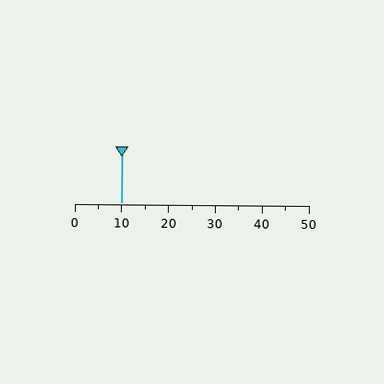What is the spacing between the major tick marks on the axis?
The major ticks are spaced 10 apart.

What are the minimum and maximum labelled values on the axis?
The axis runs from 0 to 50.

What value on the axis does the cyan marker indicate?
The marker indicates approximately 10.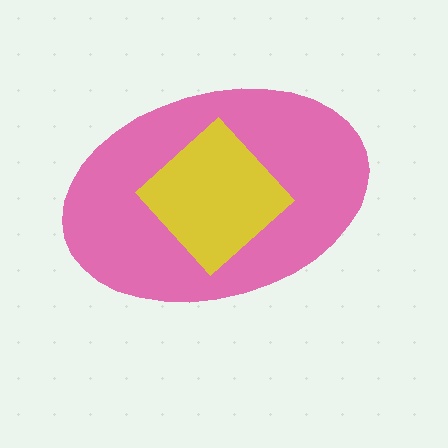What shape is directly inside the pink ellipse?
The yellow diamond.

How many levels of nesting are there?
2.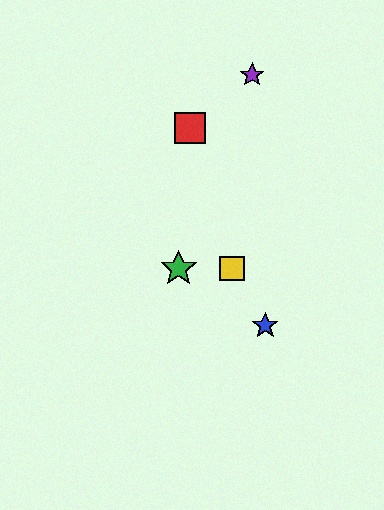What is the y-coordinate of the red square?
The red square is at y≈128.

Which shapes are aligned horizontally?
The green star, the yellow square are aligned horizontally.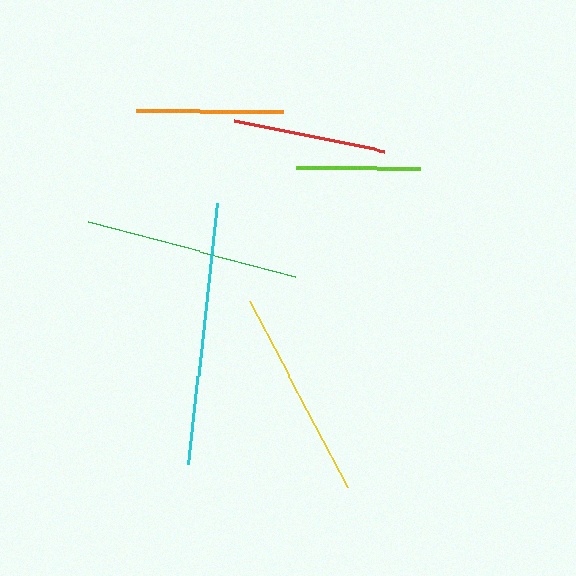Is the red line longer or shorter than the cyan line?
The cyan line is longer than the red line.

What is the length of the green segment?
The green segment is approximately 214 pixels long.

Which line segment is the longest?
The cyan line is the longest at approximately 264 pixels.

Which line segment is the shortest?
The lime line is the shortest at approximately 125 pixels.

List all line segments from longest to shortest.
From longest to shortest: cyan, green, yellow, red, orange, lime.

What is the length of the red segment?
The red segment is approximately 153 pixels long.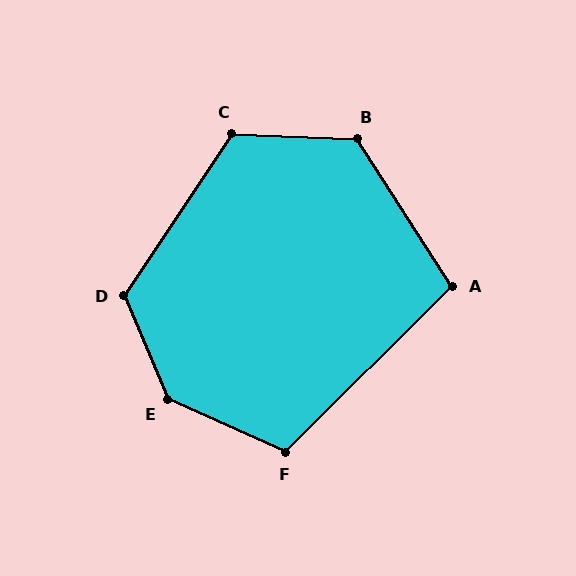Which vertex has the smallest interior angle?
A, at approximately 102 degrees.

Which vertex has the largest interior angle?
E, at approximately 137 degrees.